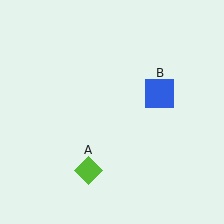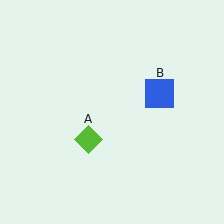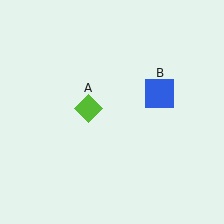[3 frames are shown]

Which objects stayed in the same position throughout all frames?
Blue square (object B) remained stationary.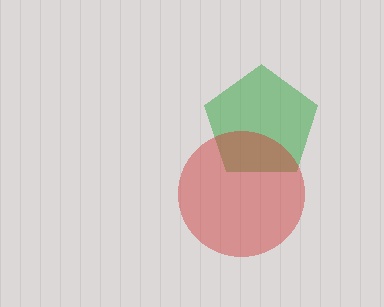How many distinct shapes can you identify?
There are 2 distinct shapes: a green pentagon, a red circle.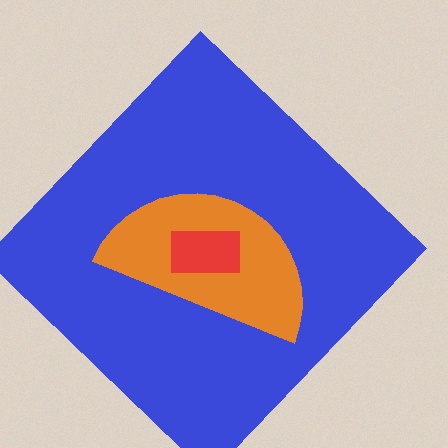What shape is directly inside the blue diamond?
The orange semicircle.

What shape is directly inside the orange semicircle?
The red rectangle.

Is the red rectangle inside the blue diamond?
Yes.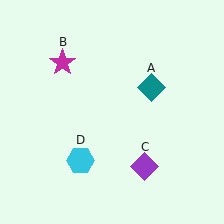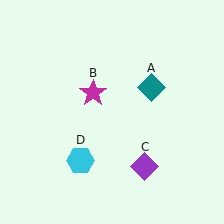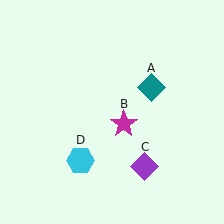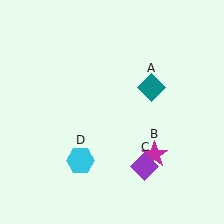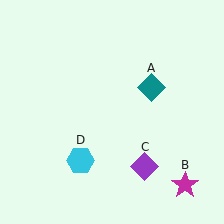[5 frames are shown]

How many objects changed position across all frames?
1 object changed position: magenta star (object B).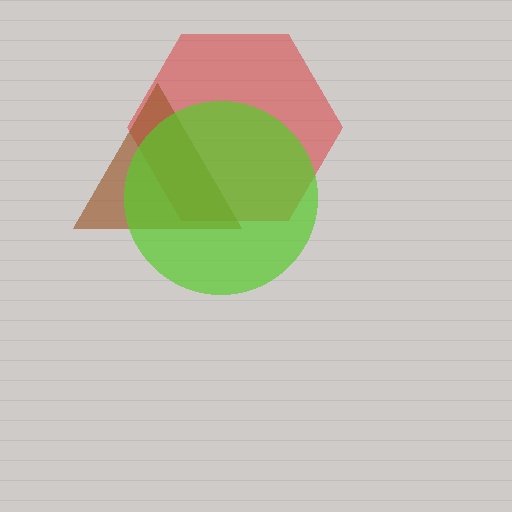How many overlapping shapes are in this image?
There are 3 overlapping shapes in the image.